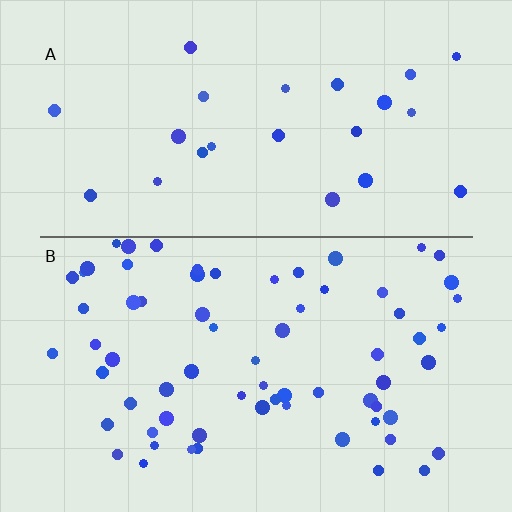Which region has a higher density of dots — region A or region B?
B (the bottom).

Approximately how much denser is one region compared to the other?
Approximately 2.9× — region B over region A.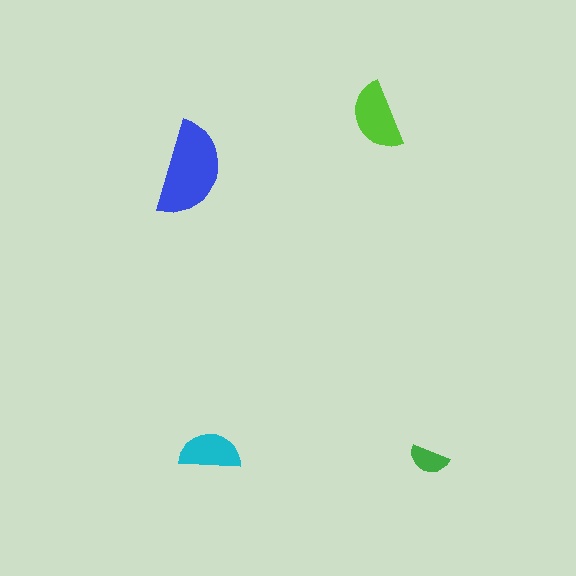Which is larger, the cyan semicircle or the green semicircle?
The cyan one.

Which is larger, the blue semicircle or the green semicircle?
The blue one.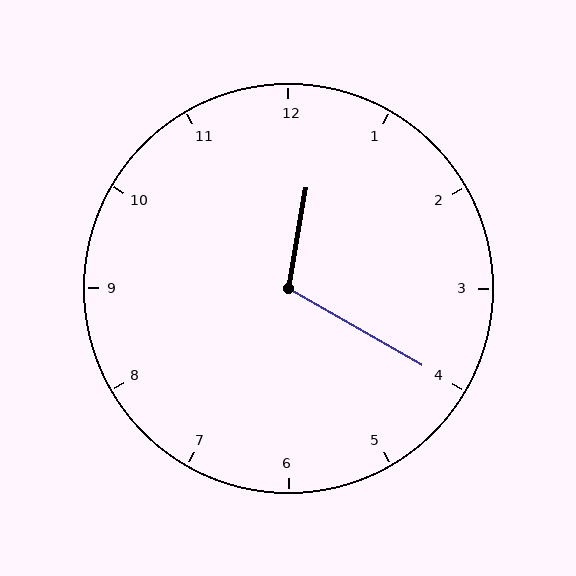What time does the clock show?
12:20.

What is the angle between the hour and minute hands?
Approximately 110 degrees.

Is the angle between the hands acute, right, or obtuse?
It is obtuse.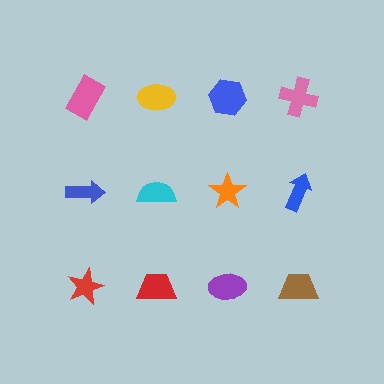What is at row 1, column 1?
A pink rectangle.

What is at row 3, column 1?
A red star.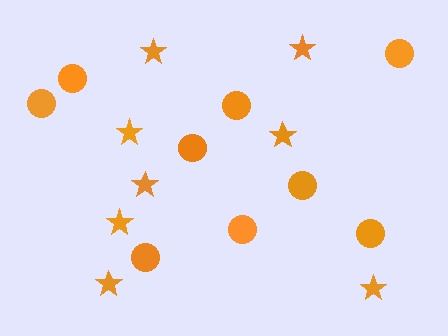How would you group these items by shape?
There are 2 groups: one group of circles (9) and one group of stars (8).